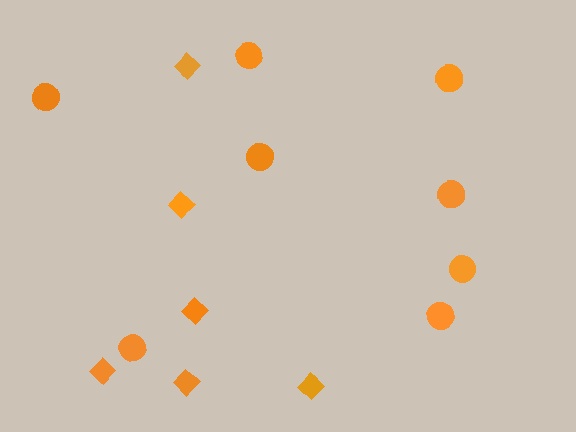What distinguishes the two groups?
There are 2 groups: one group of diamonds (6) and one group of circles (8).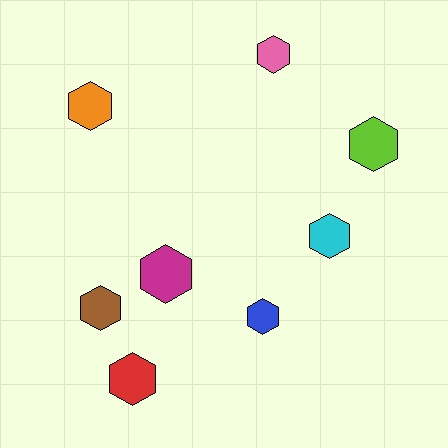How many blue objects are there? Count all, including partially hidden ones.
There is 1 blue object.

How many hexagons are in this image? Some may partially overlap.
There are 8 hexagons.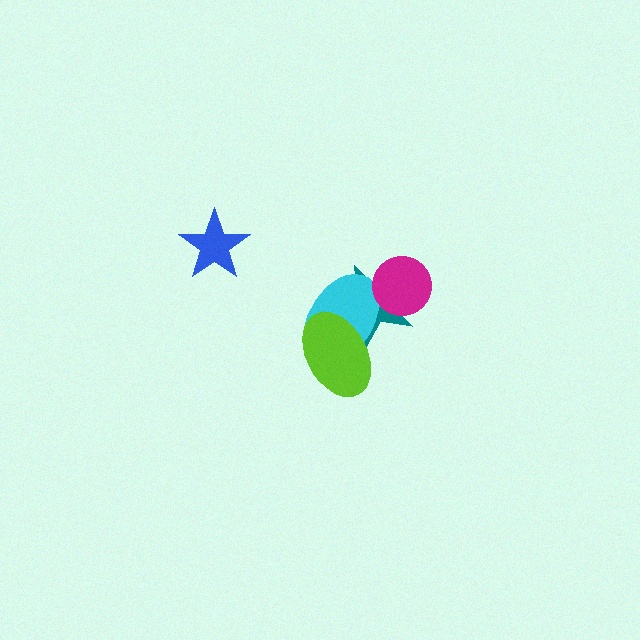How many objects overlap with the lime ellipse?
2 objects overlap with the lime ellipse.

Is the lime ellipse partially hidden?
No, no other shape covers it.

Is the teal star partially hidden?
Yes, it is partially covered by another shape.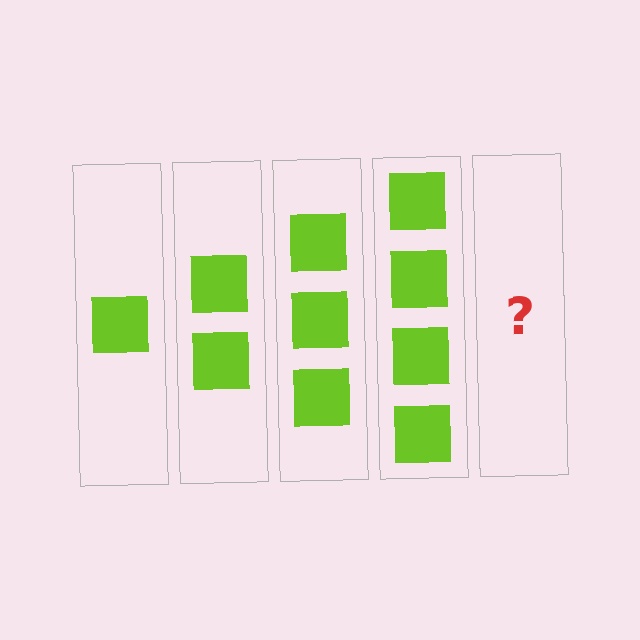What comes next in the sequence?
The next element should be 5 squares.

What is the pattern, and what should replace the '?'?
The pattern is that each step adds one more square. The '?' should be 5 squares.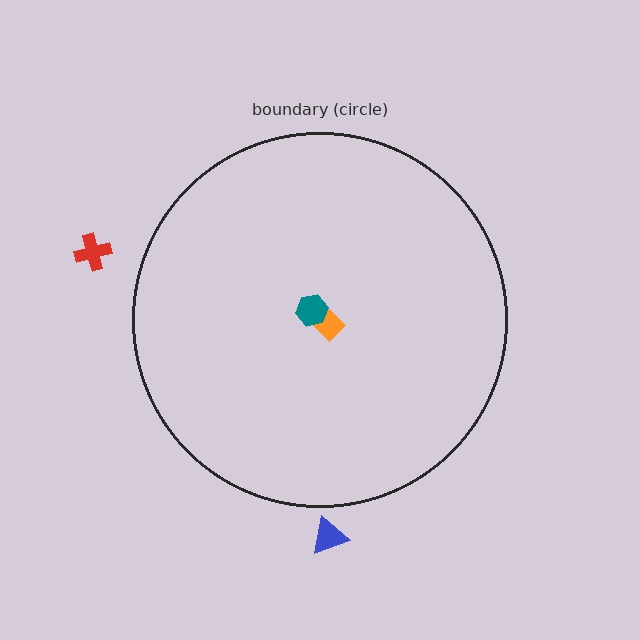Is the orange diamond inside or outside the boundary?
Inside.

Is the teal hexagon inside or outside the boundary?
Inside.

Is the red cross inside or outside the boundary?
Outside.